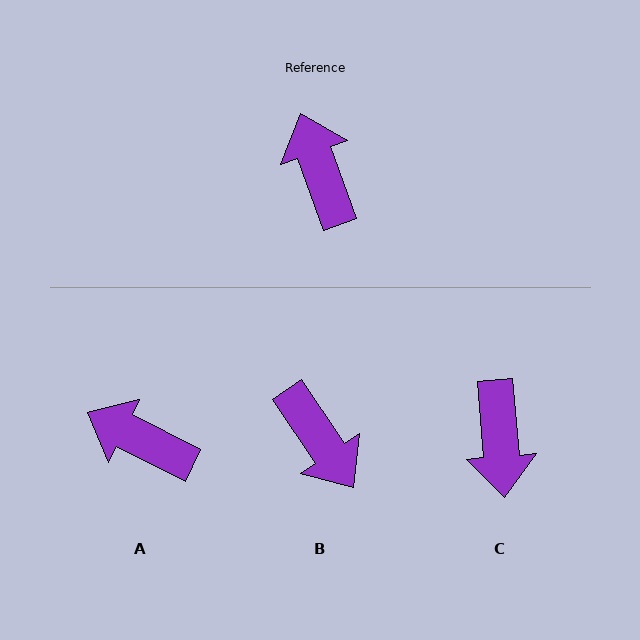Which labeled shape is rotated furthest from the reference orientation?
B, about 166 degrees away.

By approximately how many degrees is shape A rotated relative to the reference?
Approximately 44 degrees counter-clockwise.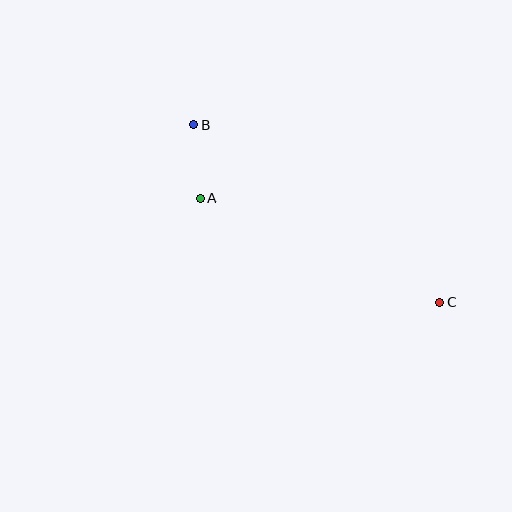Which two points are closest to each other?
Points A and B are closest to each other.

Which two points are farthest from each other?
Points B and C are farthest from each other.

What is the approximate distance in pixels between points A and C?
The distance between A and C is approximately 261 pixels.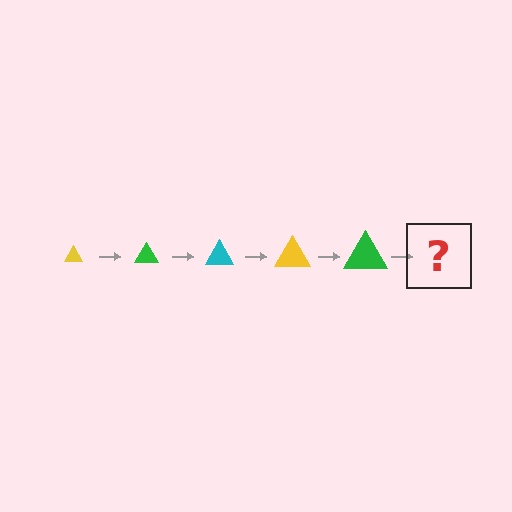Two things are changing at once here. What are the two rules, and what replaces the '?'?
The two rules are that the triangle grows larger each step and the color cycles through yellow, green, and cyan. The '?' should be a cyan triangle, larger than the previous one.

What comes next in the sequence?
The next element should be a cyan triangle, larger than the previous one.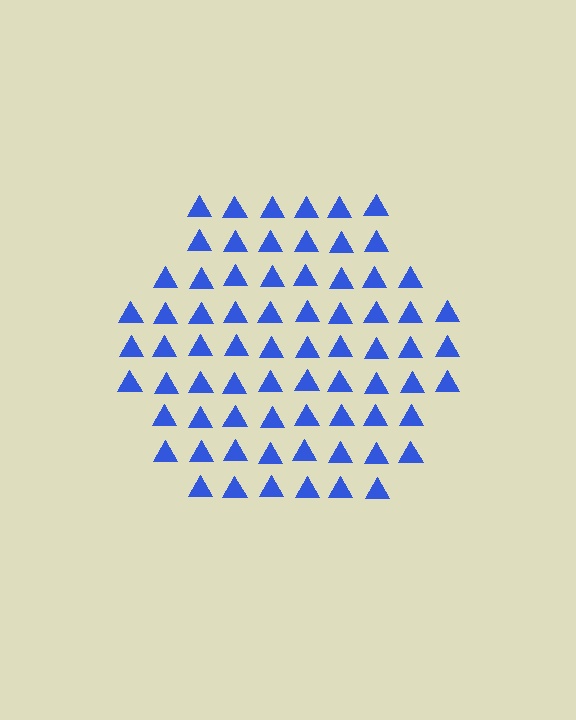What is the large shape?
The large shape is a hexagon.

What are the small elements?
The small elements are triangles.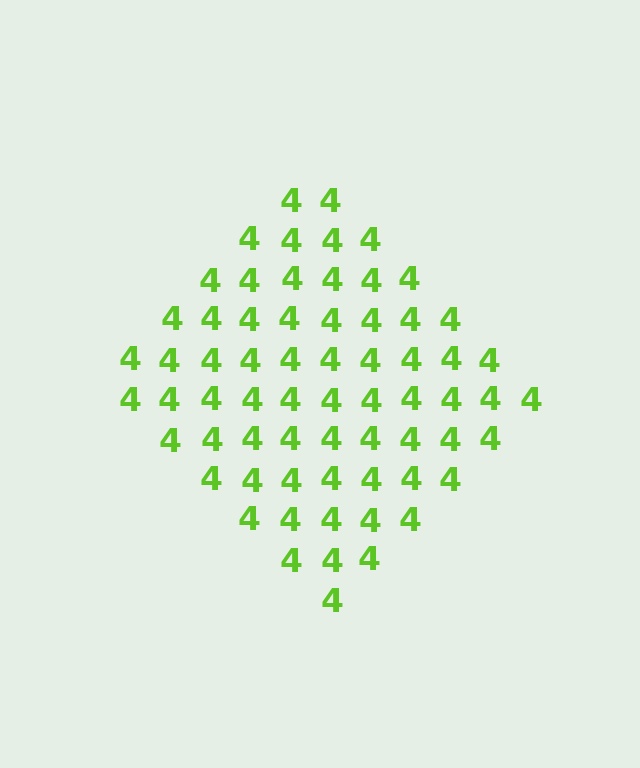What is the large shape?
The large shape is a diamond.